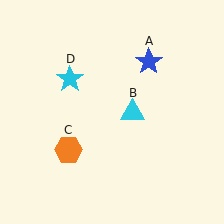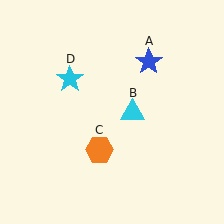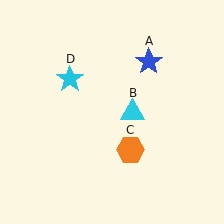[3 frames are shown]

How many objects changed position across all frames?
1 object changed position: orange hexagon (object C).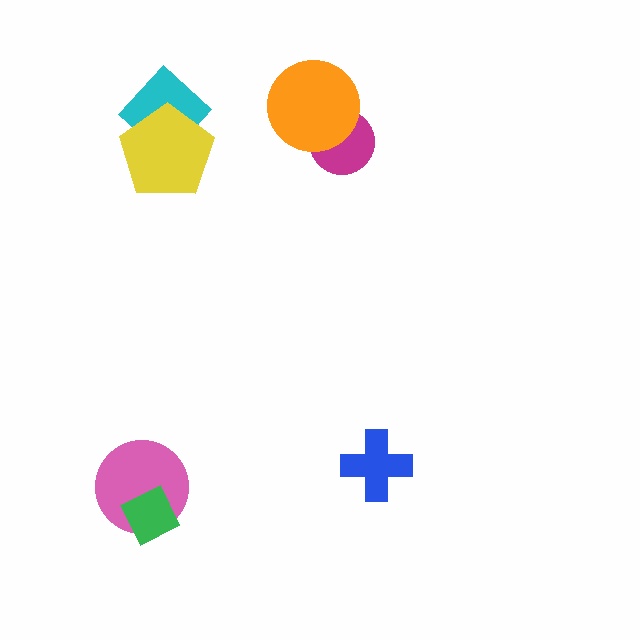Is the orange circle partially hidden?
No, no other shape covers it.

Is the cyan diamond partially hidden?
Yes, it is partially covered by another shape.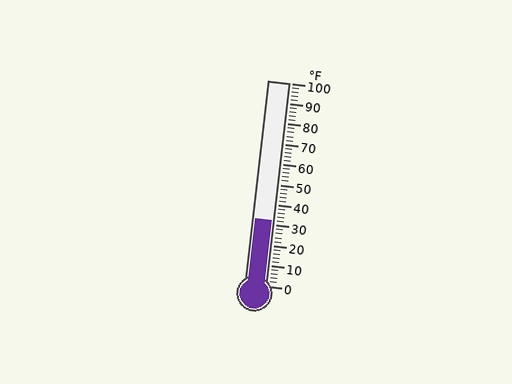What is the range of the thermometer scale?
The thermometer scale ranges from 0°F to 100°F.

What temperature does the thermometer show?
The thermometer shows approximately 32°F.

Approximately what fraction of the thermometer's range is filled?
The thermometer is filled to approximately 30% of its range.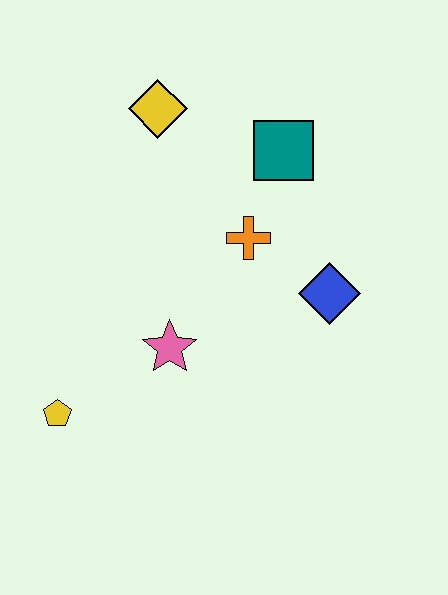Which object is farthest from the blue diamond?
The yellow pentagon is farthest from the blue diamond.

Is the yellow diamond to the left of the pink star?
Yes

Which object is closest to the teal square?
The orange cross is closest to the teal square.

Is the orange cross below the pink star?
No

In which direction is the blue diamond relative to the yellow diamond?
The blue diamond is below the yellow diamond.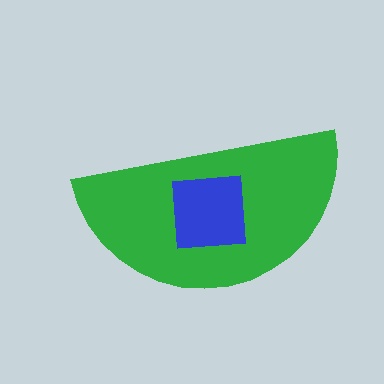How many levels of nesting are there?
2.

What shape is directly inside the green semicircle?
The blue square.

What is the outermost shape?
The green semicircle.